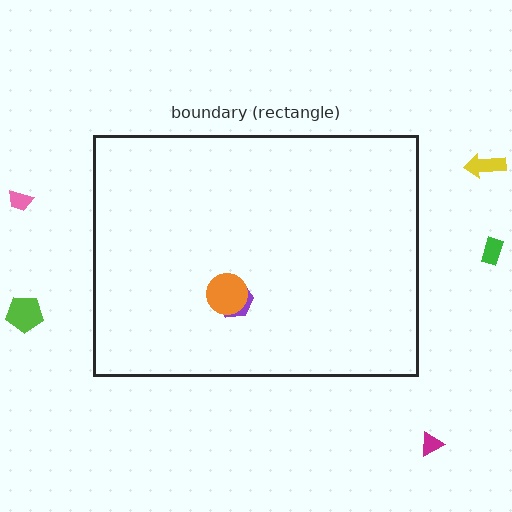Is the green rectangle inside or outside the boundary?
Outside.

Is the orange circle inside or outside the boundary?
Inside.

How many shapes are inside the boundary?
2 inside, 5 outside.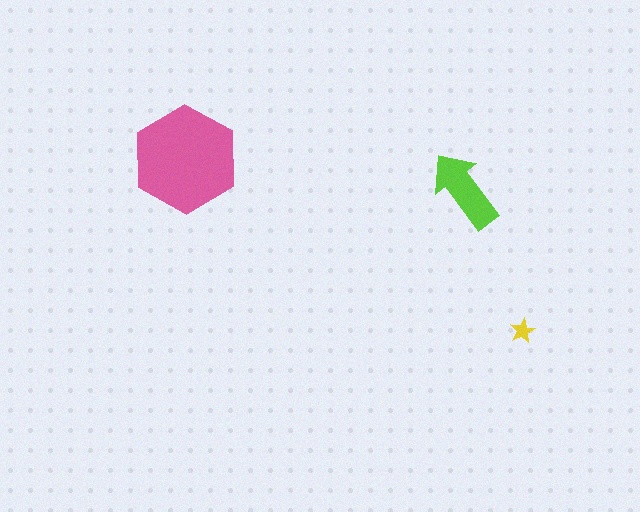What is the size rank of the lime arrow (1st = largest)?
2nd.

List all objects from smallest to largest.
The yellow star, the lime arrow, the pink hexagon.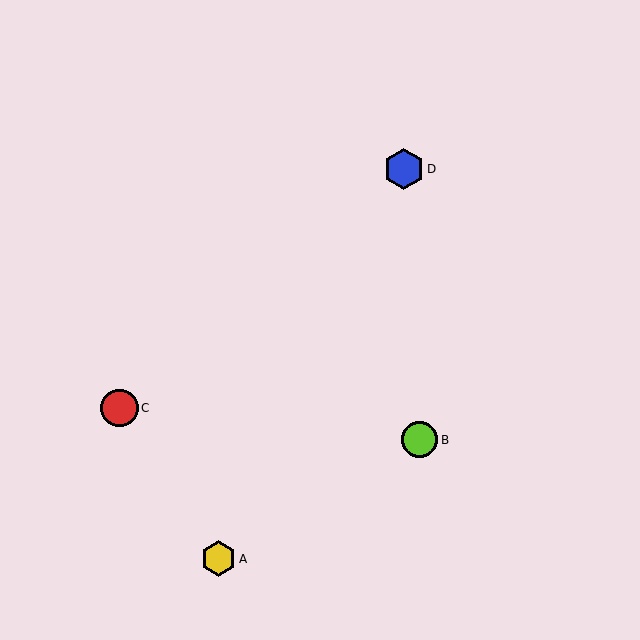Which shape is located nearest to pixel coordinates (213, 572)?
The yellow hexagon (labeled A) at (218, 559) is nearest to that location.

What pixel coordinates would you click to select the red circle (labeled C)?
Click at (119, 408) to select the red circle C.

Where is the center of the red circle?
The center of the red circle is at (119, 408).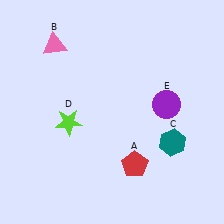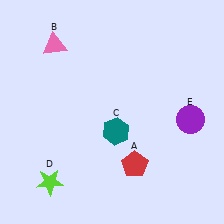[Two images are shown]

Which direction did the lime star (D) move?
The lime star (D) moved down.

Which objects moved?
The objects that moved are: the teal hexagon (C), the lime star (D), the purple circle (E).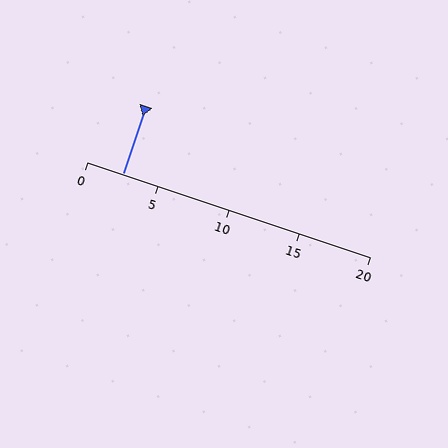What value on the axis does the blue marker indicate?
The marker indicates approximately 2.5.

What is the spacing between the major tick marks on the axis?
The major ticks are spaced 5 apart.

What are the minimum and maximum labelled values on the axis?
The axis runs from 0 to 20.